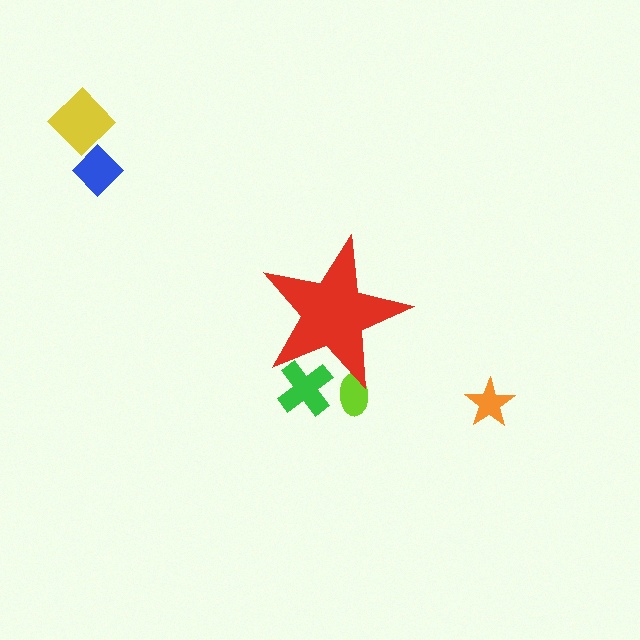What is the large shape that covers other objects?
A red star.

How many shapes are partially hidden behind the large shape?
2 shapes are partially hidden.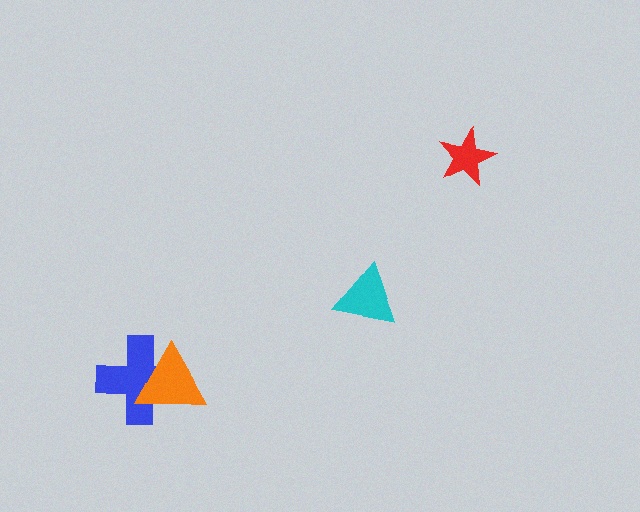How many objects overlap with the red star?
0 objects overlap with the red star.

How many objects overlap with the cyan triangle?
0 objects overlap with the cyan triangle.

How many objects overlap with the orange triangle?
1 object overlaps with the orange triangle.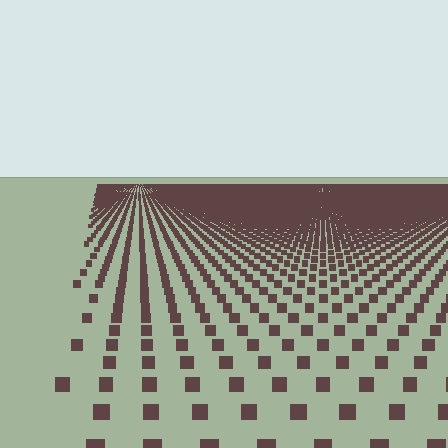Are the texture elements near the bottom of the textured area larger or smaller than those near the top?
Larger. Near the bottom, elements are closer to the viewer and appear at a bigger on-screen size.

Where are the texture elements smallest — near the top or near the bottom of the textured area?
Near the top.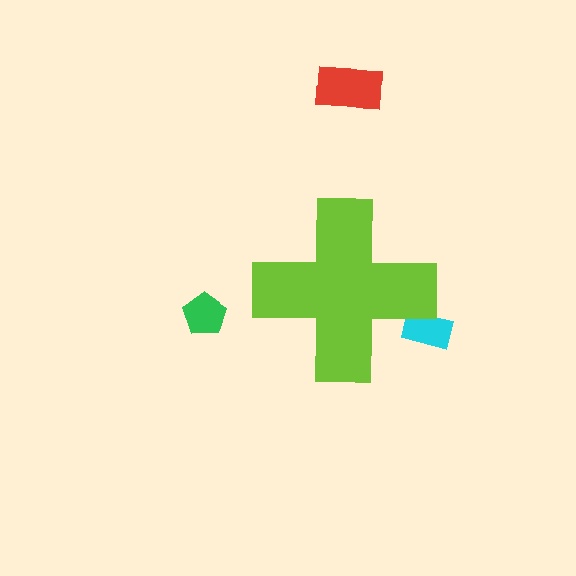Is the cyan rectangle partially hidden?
Yes, the cyan rectangle is partially hidden behind the lime cross.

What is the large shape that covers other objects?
A lime cross.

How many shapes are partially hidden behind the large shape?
1 shape is partially hidden.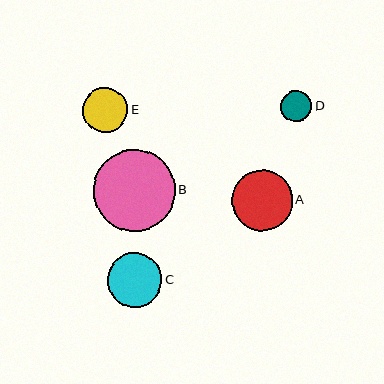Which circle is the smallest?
Circle D is the smallest with a size of approximately 31 pixels.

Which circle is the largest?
Circle B is the largest with a size of approximately 82 pixels.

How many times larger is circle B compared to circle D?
Circle B is approximately 2.7 times the size of circle D.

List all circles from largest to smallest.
From largest to smallest: B, A, C, E, D.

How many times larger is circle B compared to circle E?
Circle B is approximately 1.8 times the size of circle E.